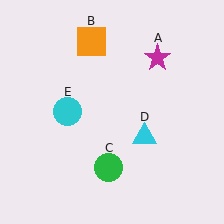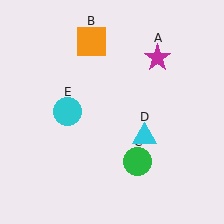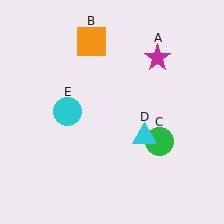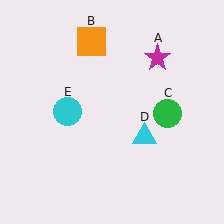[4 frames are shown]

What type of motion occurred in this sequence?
The green circle (object C) rotated counterclockwise around the center of the scene.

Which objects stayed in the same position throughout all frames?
Magenta star (object A) and orange square (object B) and cyan triangle (object D) and cyan circle (object E) remained stationary.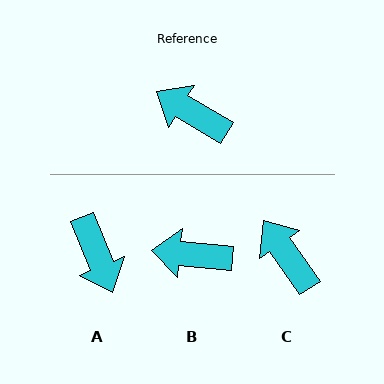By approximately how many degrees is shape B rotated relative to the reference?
Approximately 26 degrees counter-clockwise.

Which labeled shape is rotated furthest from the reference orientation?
A, about 143 degrees away.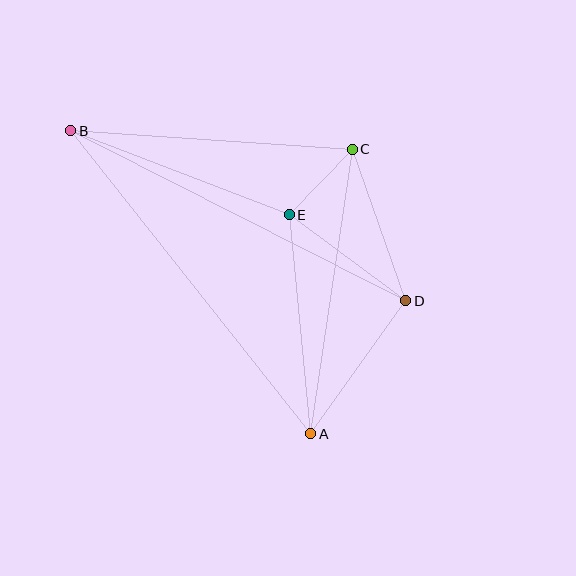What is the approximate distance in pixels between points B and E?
The distance between B and E is approximately 234 pixels.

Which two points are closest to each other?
Points C and E are closest to each other.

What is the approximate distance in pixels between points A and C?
The distance between A and C is approximately 287 pixels.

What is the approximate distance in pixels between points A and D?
The distance between A and D is approximately 163 pixels.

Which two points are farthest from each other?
Points A and B are farthest from each other.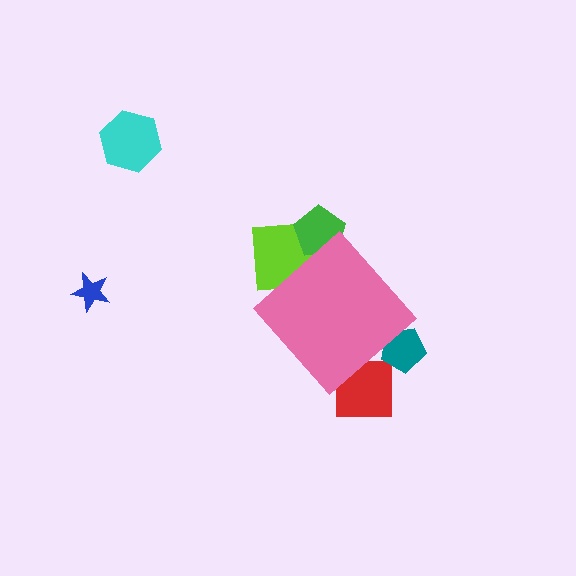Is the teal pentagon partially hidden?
Yes, the teal pentagon is partially hidden behind the pink diamond.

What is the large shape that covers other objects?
A pink diamond.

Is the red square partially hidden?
Yes, the red square is partially hidden behind the pink diamond.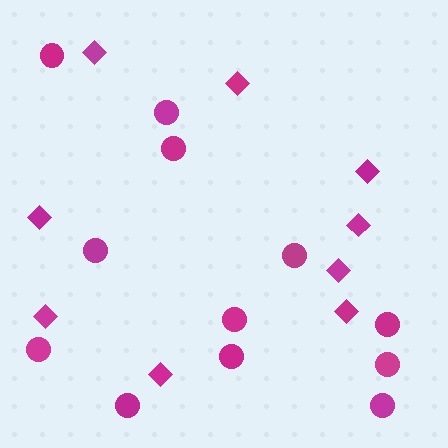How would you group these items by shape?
There are 2 groups: one group of circles (12) and one group of diamonds (9).